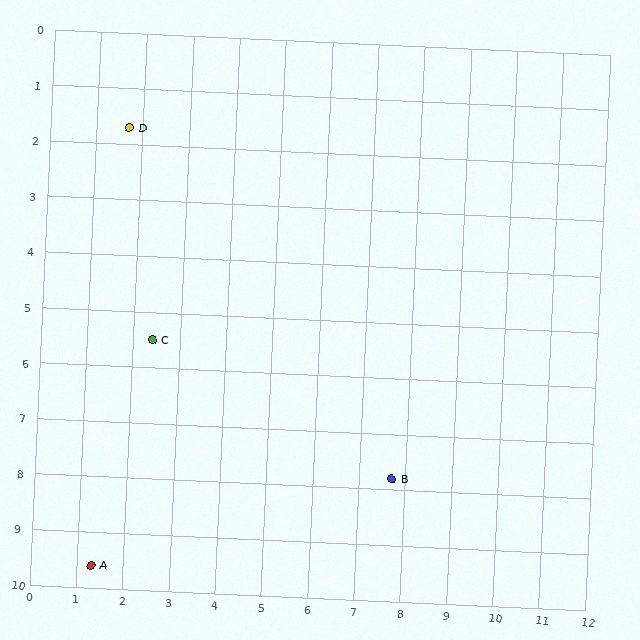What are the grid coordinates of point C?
Point C is at approximately (2.4, 5.5).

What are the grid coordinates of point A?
Point A is at approximately (1.3, 9.6).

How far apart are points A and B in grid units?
Points A and B are about 6.6 grid units apart.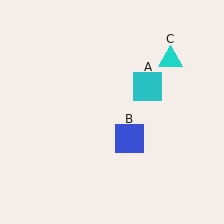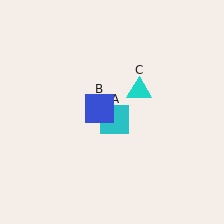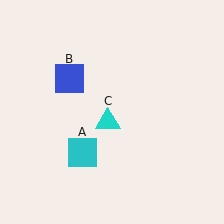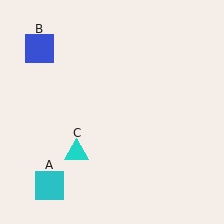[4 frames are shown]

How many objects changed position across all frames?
3 objects changed position: cyan square (object A), blue square (object B), cyan triangle (object C).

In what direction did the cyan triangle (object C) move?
The cyan triangle (object C) moved down and to the left.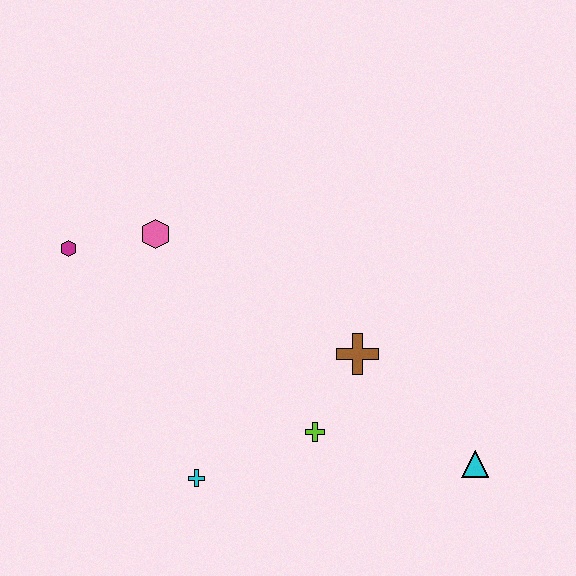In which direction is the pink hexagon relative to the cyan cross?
The pink hexagon is above the cyan cross.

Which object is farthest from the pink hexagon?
The cyan triangle is farthest from the pink hexagon.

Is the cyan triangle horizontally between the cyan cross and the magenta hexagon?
No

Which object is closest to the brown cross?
The lime cross is closest to the brown cross.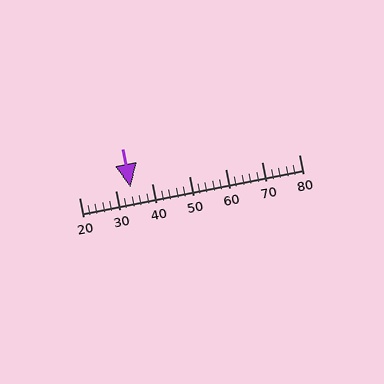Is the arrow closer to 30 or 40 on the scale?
The arrow is closer to 30.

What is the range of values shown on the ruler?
The ruler shows values from 20 to 80.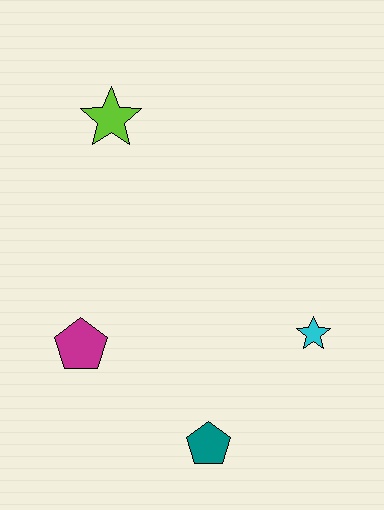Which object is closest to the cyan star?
The teal pentagon is closest to the cyan star.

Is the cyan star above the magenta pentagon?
Yes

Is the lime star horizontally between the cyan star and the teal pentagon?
No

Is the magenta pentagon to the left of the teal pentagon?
Yes